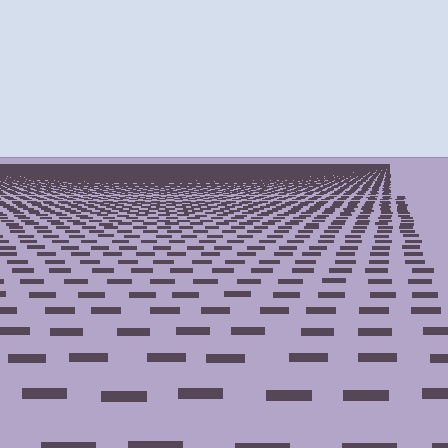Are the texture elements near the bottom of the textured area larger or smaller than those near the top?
Larger. Near the bottom, elements are closer to the viewer and appear at a bigger on-screen size.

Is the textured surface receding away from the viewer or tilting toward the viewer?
The surface is receding away from the viewer. Texture elements get smaller and denser toward the top.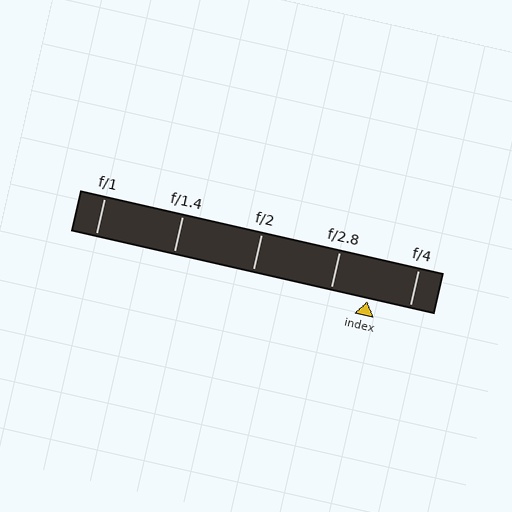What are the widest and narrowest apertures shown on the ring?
The widest aperture shown is f/1 and the narrowest is f/4.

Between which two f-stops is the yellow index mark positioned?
The index mark is between f/2.8 and f/4.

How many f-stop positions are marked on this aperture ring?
There are 5 f-stop positions marked.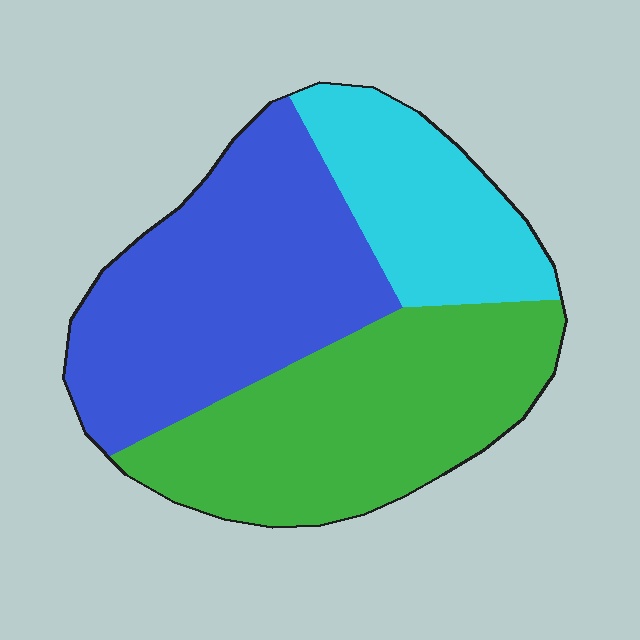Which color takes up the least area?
Cyan, at roughly 20%.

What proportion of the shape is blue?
Blue takes up about two fifths (2/5) of the shape.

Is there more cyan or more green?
Green.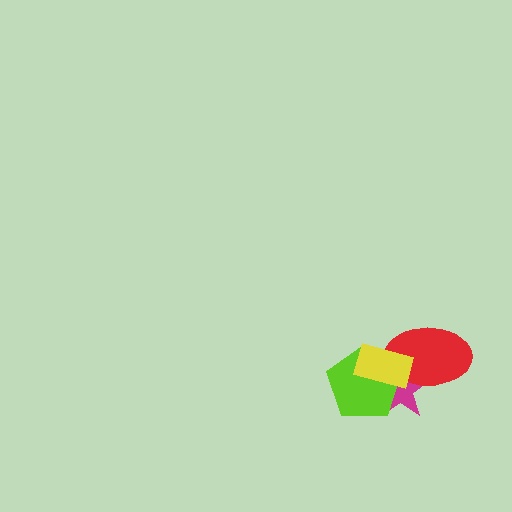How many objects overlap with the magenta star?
3 objects overlap with the magenta star.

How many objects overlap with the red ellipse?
3 objects overlap with the red ellipse.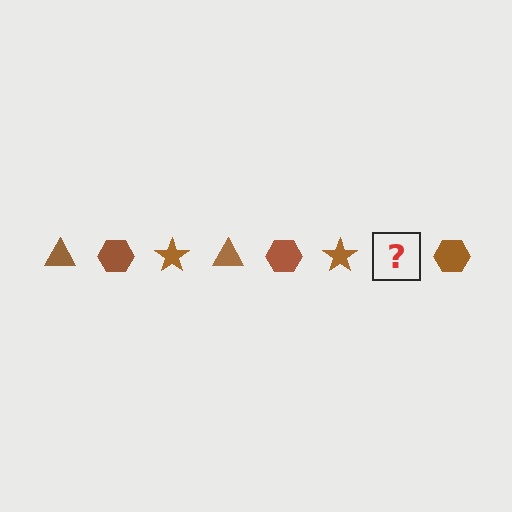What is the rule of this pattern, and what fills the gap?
The rule is that the pattern cycles through triangle, hexagon, star shapes in brown. The gap should be filled with a brown triangle.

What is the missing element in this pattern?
The missing element is a brown triangle.